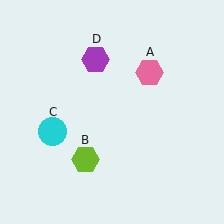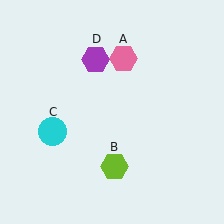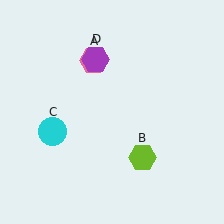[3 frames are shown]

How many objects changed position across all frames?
2 objects changed position: pink hexagon (object A), lime hexagon (object B).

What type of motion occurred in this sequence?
The pink hexagon (object A), lime hexagon (object B) rotated counterclockwise around the center of the scene.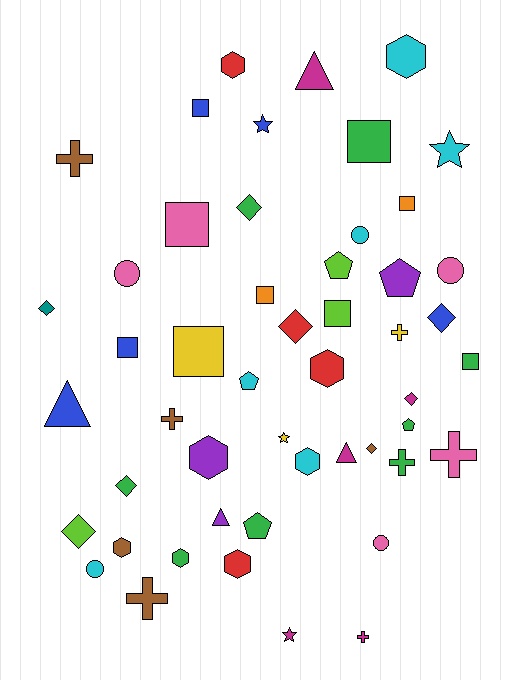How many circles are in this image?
There are 5 circles.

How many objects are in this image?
There are 50 objects.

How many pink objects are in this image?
There are 5 pink objects.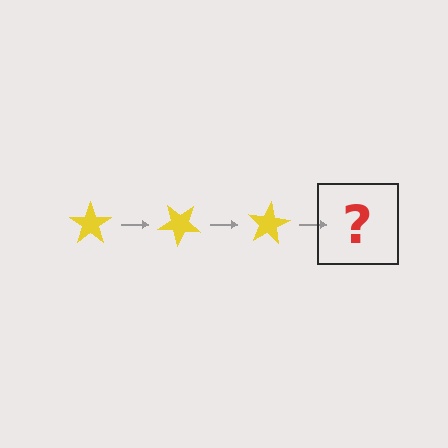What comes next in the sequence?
The next element should be a yellow star rotated 120 degrees.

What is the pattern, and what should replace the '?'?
The pattern is that the star rotates 40 degrees each step. The '?' should be a yellow star rotated 120 degrees.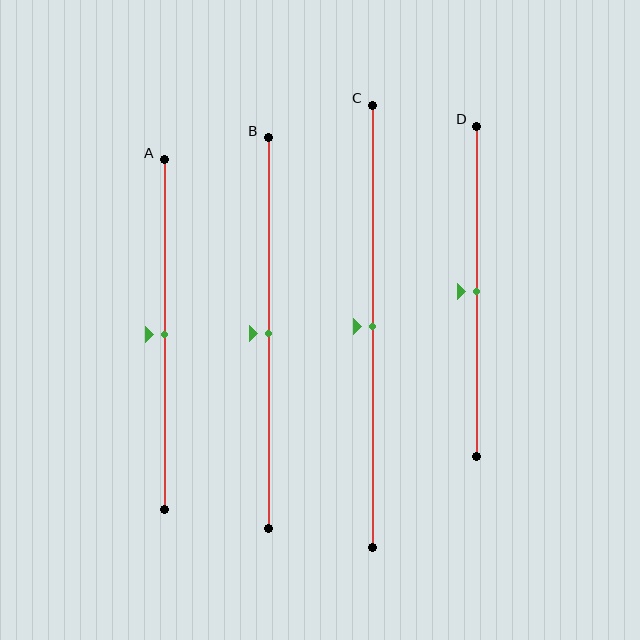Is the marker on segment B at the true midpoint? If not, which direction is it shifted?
Yes, the marker on segment B is at the true midpoint.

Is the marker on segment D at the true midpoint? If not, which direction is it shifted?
Yes, the marker on segment D is at the true midpoint.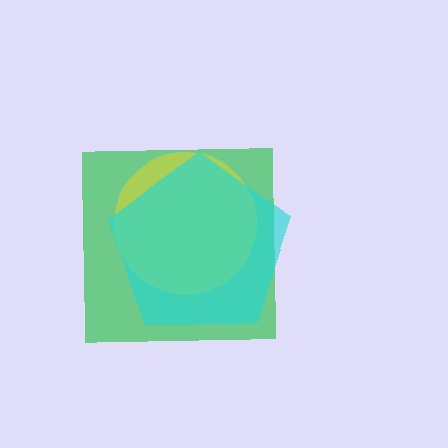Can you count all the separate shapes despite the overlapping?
Yes, there are 3 separate shapes.